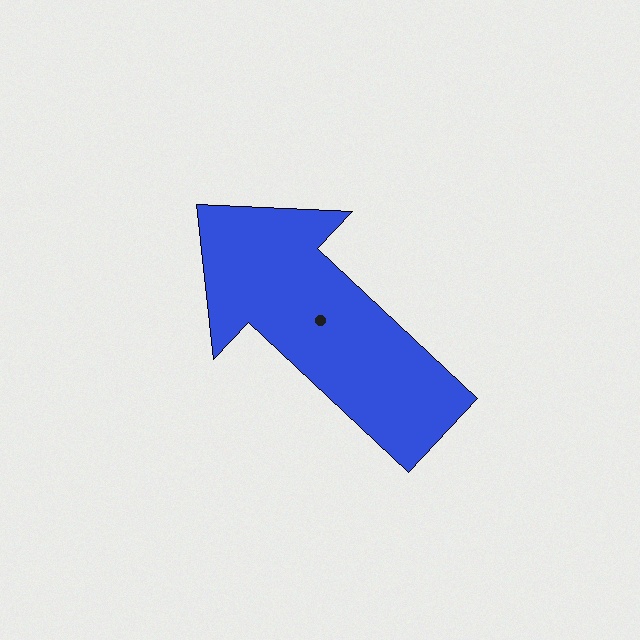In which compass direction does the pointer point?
Northwest.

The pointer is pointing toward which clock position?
Roughly 10 o'clock.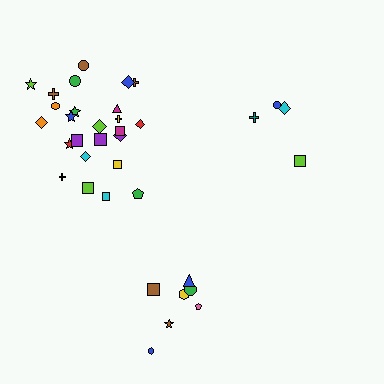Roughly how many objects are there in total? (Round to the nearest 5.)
Roughly 35 objects in total.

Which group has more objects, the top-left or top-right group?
The top-left group.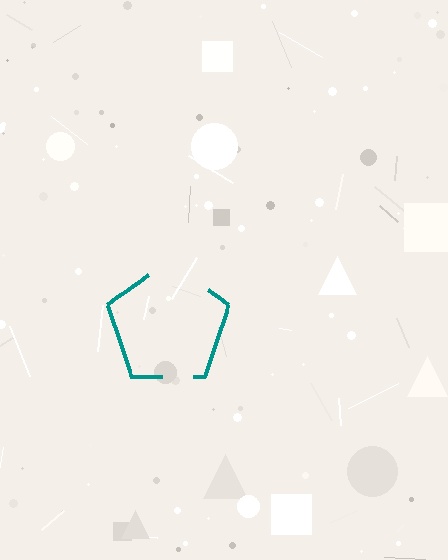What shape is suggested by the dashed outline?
The dashed outline suggests a pentagon.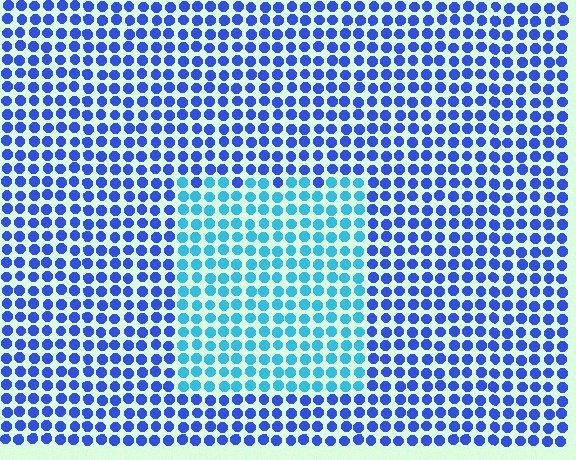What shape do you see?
I see a rectangle.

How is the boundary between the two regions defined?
The boundary is defined purely by a slight shift in hue (about 39 degrees). Spacing, size, and orientation are identical on both sides.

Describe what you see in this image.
The image is filled with small blue elements in a uniform arrangement. A rectangle-shaped region is visible where the elements are tinted to a slightly different hue, forming a subtle color boundary.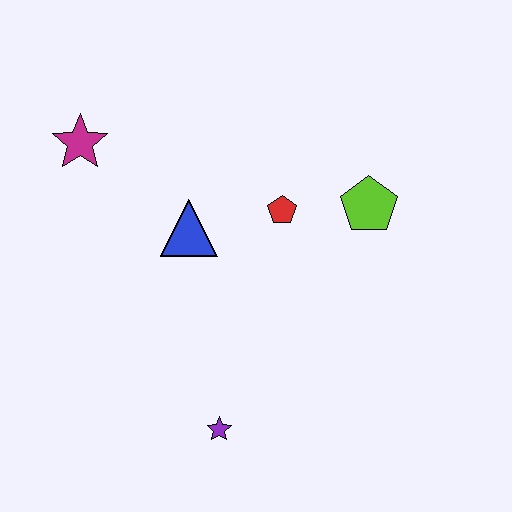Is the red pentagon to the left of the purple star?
No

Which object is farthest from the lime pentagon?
The magenta star is farthest from the lime pentagon.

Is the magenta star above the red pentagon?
Yes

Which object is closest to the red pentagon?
The lime pentagon is closest to the red pentagon.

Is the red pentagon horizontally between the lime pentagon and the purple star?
Yes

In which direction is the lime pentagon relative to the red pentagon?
The lime pentagon is to the right of the red pentagon.